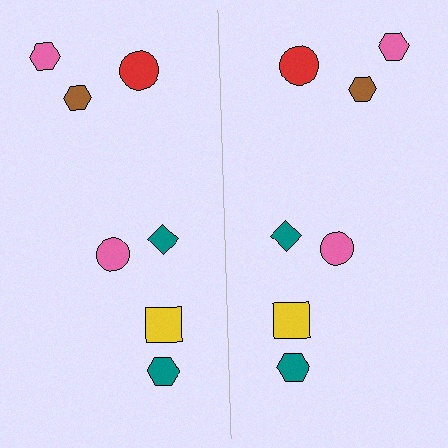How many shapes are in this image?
There are 14 shapes in this image.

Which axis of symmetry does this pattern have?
The pattern has a vertical axis of symmetry running through the center of the image.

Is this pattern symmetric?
Yes, this pattern has bilateral (reflection) symmetry.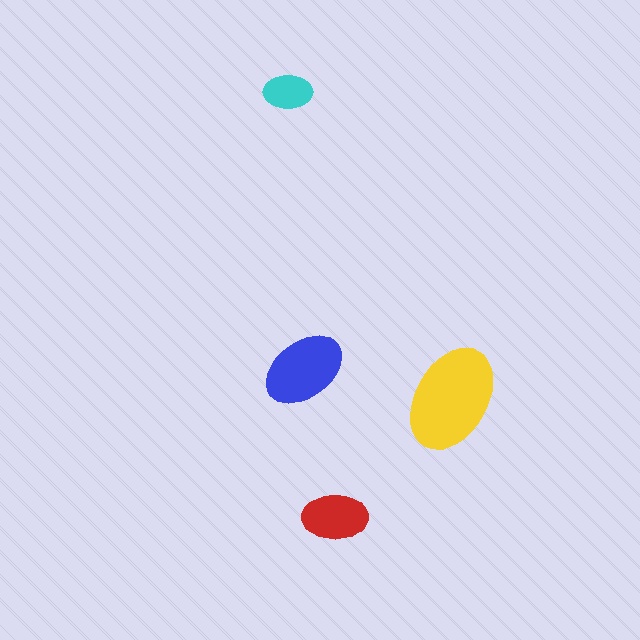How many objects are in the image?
There are 4 objects in the image.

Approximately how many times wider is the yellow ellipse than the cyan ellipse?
About 2 times wider.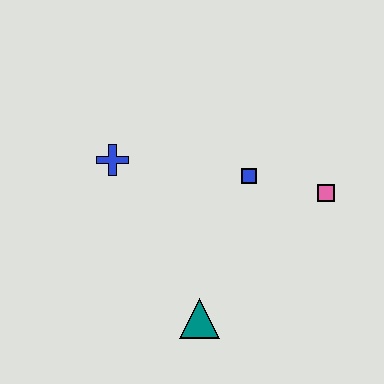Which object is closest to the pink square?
The blue square is closest to the pink square.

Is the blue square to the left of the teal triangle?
No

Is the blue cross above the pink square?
Yes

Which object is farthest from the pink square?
The blue cross is farthest from the pink square.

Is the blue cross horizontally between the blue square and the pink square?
No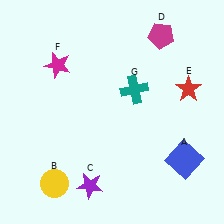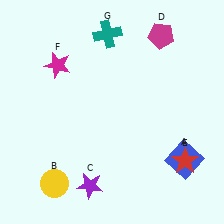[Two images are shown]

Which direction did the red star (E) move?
The red star (E) moved down.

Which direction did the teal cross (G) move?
The teal cross (G) moved up.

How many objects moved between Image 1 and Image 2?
2 objects moved between the two images.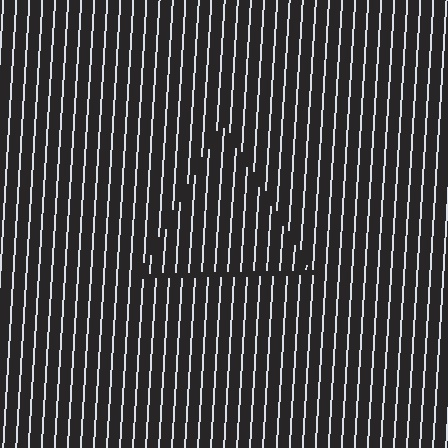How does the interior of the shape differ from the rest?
The interior of the shape contains the same grating, shifted by half a period — the contour is defined by the phase discontinuity where line-ends from the inner and outer gratings abut.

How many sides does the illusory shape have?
3 sides — the line-ends trace a triangle.